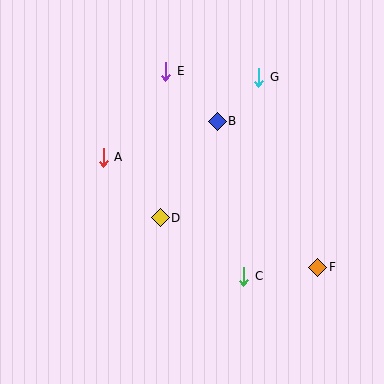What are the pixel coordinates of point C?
Point C is at (244, 276).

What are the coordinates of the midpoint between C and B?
The midpoint between C and B is at (231, 199).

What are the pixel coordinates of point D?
Point D is at (160, 218).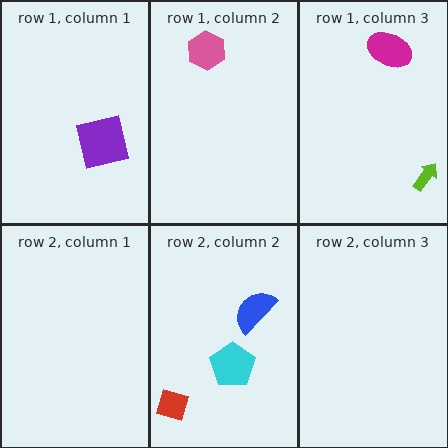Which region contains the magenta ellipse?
The row 1, column 3 region.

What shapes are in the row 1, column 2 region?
The pink hexagon.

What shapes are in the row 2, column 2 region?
The cyan pentagon, the blue semicircle, the red diamond.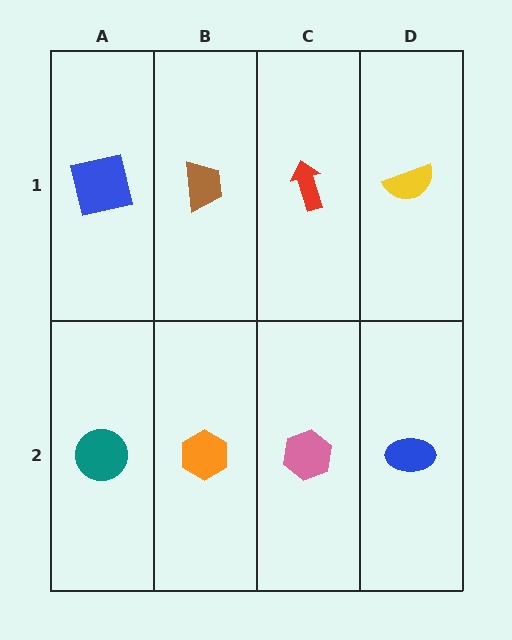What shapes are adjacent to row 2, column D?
A yellow semicircle (row 1, column D), a pink hexagon (row 2, column C).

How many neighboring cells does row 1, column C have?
3.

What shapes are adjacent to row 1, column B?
An orange hexagon (row 2, column B), a blue square (row 1, column A), a red arrow (row 1, column C).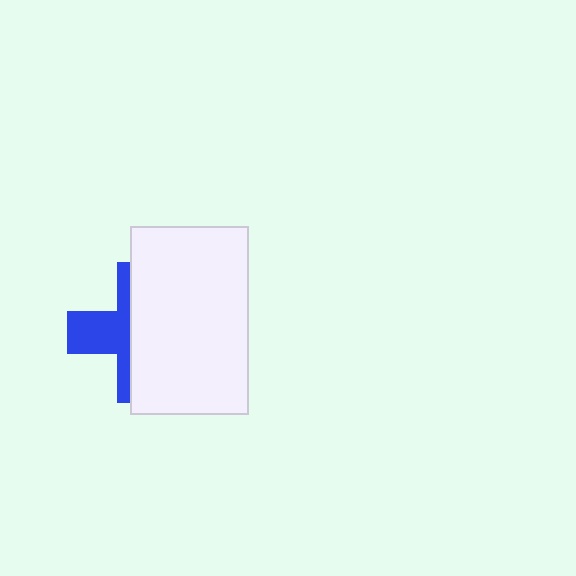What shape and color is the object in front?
The object in front is a white rectangle.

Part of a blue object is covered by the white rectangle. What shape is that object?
It is a cross.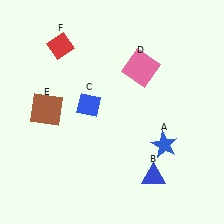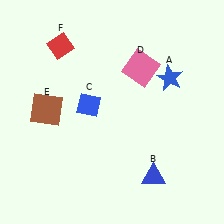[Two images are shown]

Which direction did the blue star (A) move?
The blue star (A) moved up.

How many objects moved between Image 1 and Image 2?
1 object moved between the two images.